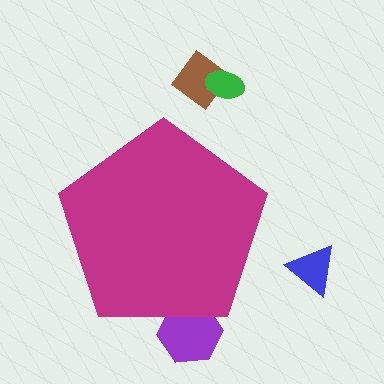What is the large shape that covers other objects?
A magenta pentagon.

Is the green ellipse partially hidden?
No, the green ellipse is fully visible.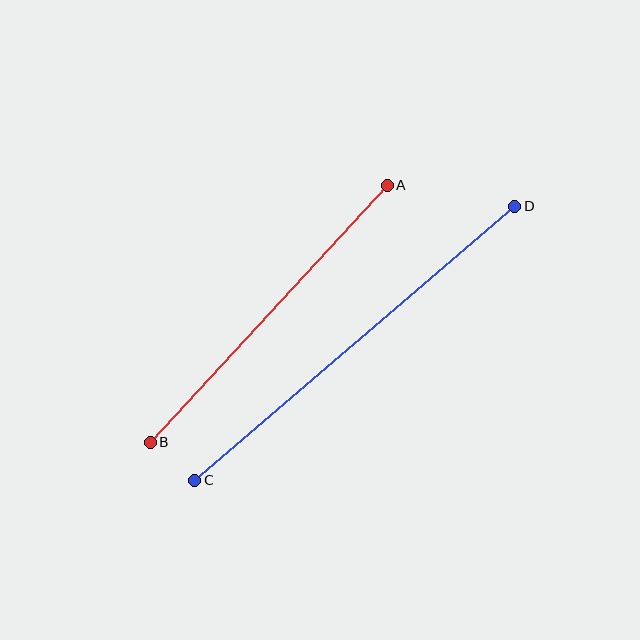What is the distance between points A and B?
The distance is approximately 350 pixels.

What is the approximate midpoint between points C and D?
The midpoint is at approximately (355, 343) pixels.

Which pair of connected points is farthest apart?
Points C and D are farthest apart.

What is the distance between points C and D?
The distance is approximately 421 pixels.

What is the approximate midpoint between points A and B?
The midpoint is at approximately (269, 314) pixels.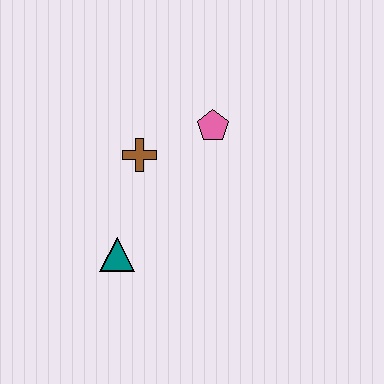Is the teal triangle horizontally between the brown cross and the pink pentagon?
No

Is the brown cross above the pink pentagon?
No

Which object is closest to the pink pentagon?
The brown cross is closest to the pink pentagon.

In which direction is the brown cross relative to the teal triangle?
The brown cross is above the teal triangle.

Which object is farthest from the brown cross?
The teal triangle is farthest from the brown cross.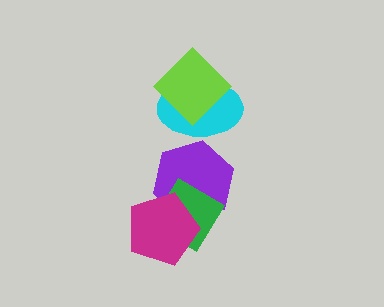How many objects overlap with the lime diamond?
1 object overlaps with the lime diamond.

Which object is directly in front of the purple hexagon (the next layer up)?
The green diamond is directly in front of the purple hexagon.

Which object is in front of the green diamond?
The magenta pentagon is in front of the green diamond.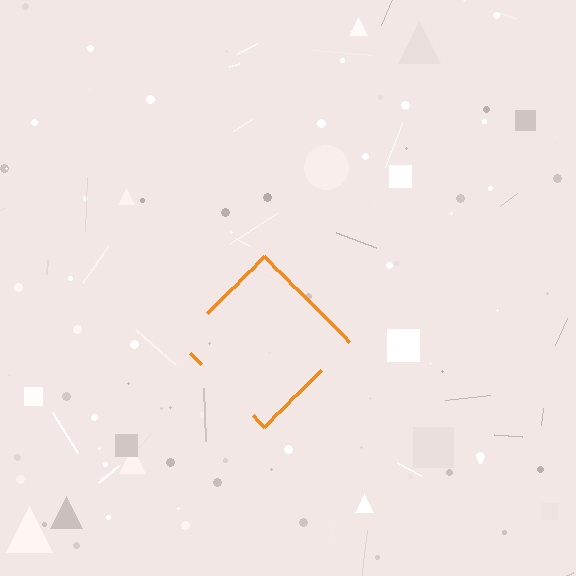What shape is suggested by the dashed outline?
The dashed outline suggests a diamond.